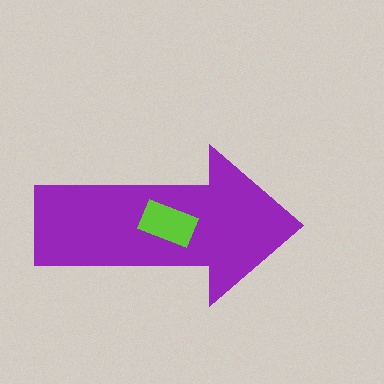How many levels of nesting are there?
2.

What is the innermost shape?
The lime rectangle.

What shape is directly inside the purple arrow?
The lime rectangle.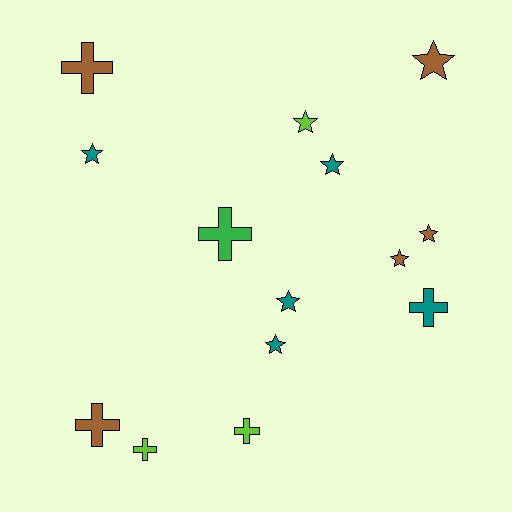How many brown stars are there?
There are 3 brown stars.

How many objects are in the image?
There are 14 objects.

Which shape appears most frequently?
Star, with 8 objects.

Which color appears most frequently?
Teal, with 5 objects.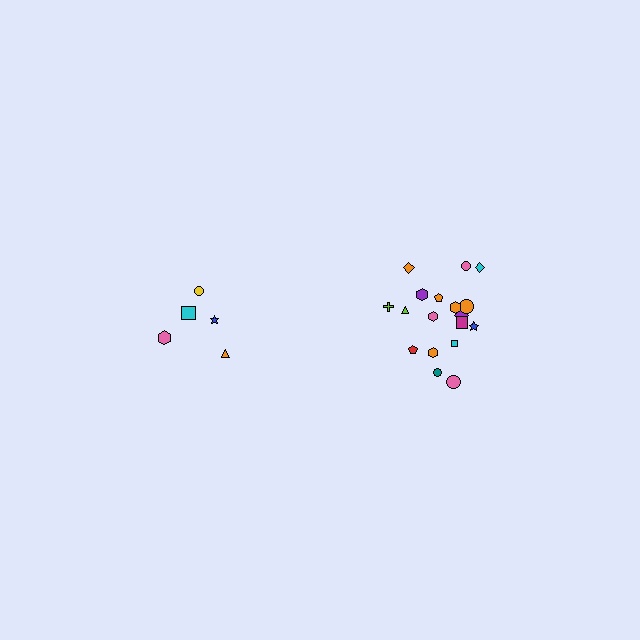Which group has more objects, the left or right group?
The right group.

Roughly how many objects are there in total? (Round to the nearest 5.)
Roughly 25 objects in total.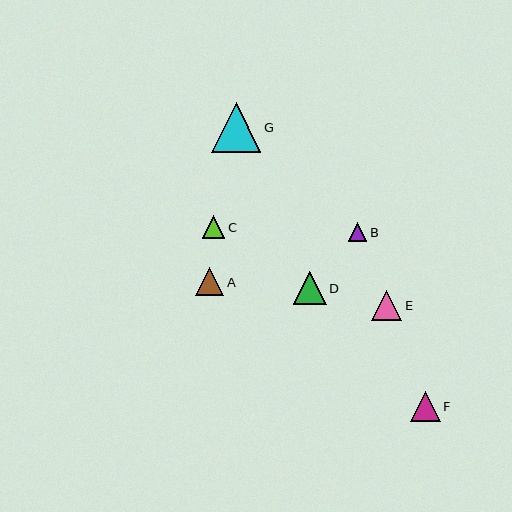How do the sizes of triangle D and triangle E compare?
Triangle D and triangle E are approximately the same size.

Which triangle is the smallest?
Triangle B is the smallest with a size of approximately 18 pixels.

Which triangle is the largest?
Triangle G is the largest with a size of approximately 50 pixels.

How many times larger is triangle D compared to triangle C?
Triangle D is approximately 1.4 times the size of triangle C.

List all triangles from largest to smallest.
From largest to smallest: G, D, E, F, A, C, B.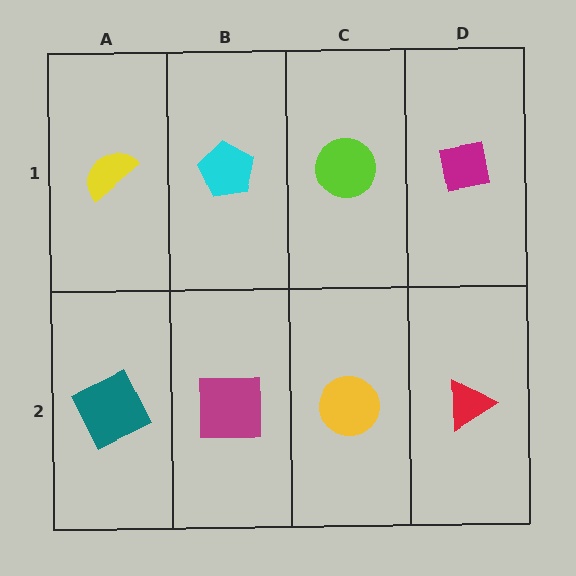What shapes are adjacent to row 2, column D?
A magenta square (row 1, column D), a yellow circle (row 2, column C).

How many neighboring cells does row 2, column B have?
3.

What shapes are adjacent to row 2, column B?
A cyan pentagon (row 1, column B), a teal square (row 2, column A), a yellow circle (row 2, column C).